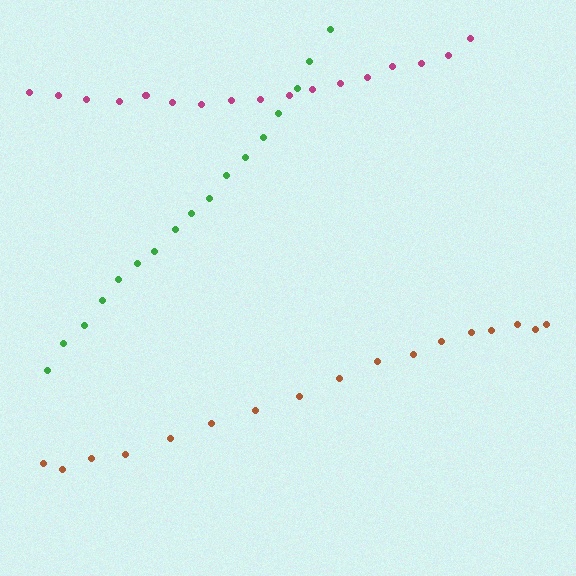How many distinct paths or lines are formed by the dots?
There are 3 distinct paths.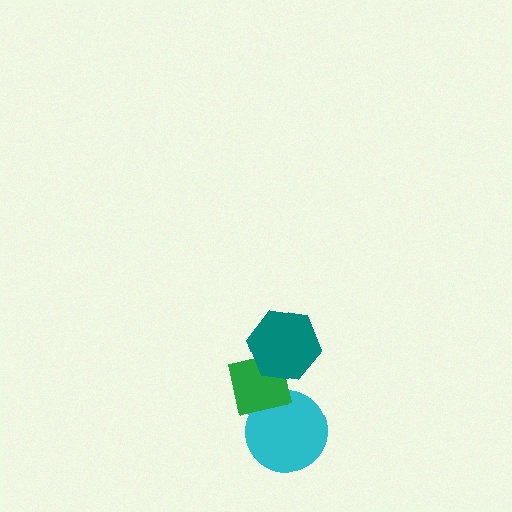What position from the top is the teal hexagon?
The teal hexagon is 1st from the top.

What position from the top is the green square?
The green square is 2nd from the top.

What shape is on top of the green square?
The teal hexagon is on top of the green square.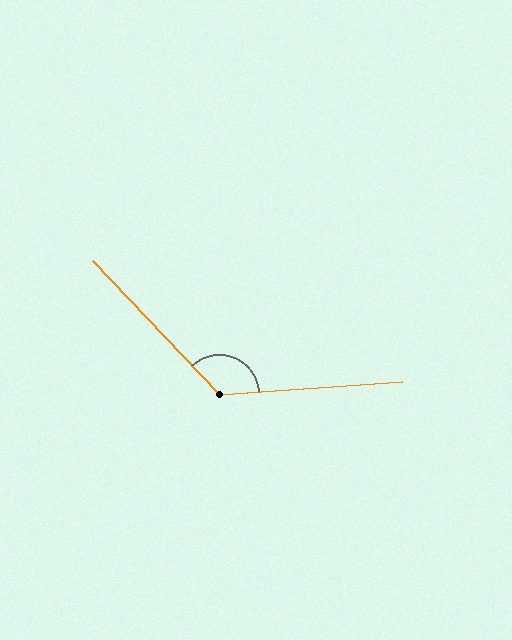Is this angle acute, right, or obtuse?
It is obtuse.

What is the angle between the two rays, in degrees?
Approximately 129 degrees.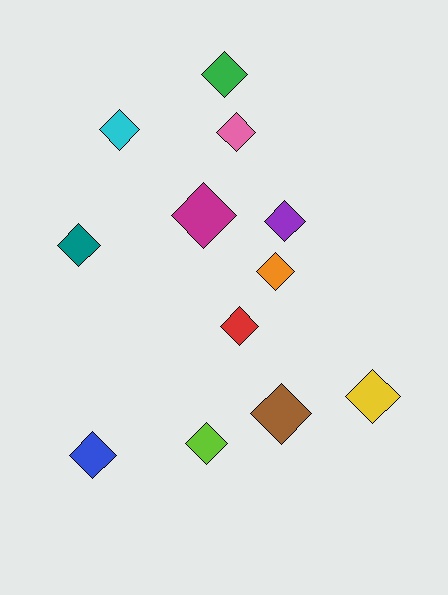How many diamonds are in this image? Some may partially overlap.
There are 12 diamonds.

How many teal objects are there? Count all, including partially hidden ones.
There is 1 teal object.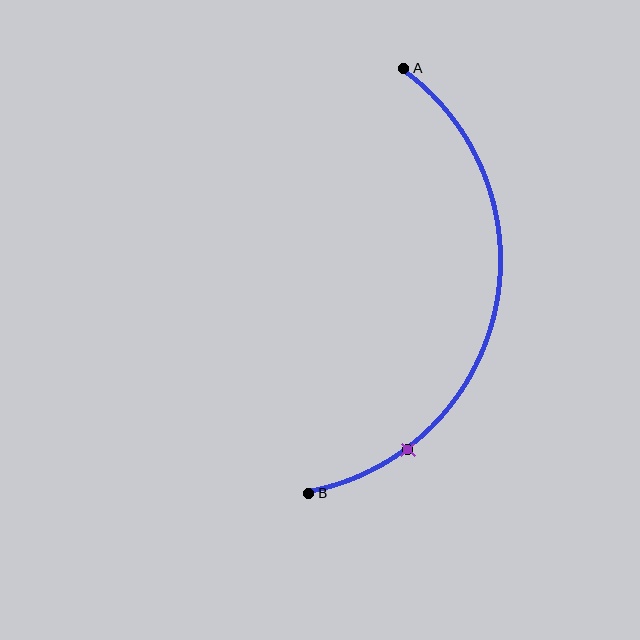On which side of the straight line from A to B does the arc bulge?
The arc bulges to the right of the straight line connecting A and B.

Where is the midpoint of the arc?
The arc midpoint is the point on the curve farthest from the straight line joining A and B. It sits to the right of that line.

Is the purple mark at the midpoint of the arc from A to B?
No. The purple mark lies on the arc but is closer to endpoint B. The arc midpoint would be at the point on the curve equidistant along the arc from both A and B.